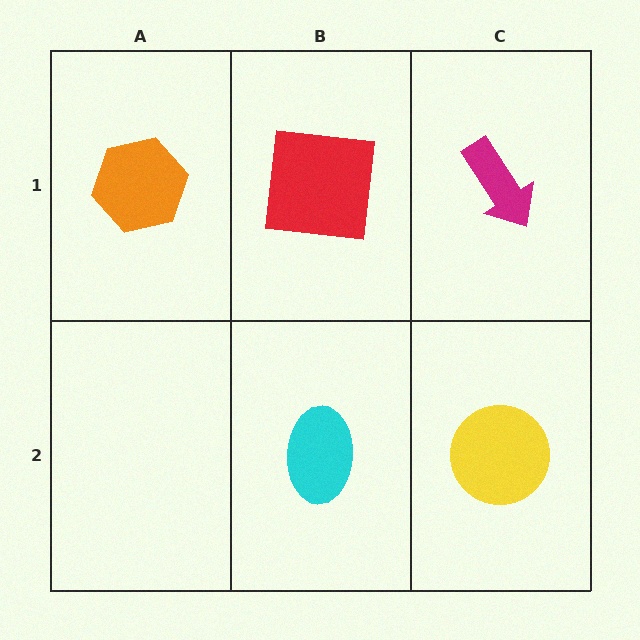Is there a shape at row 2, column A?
No, that cell is empty.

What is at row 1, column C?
A magenta arrow.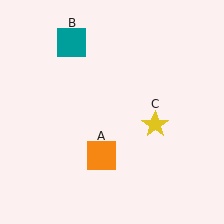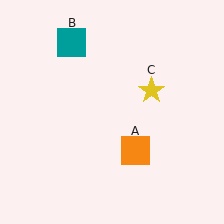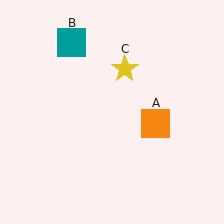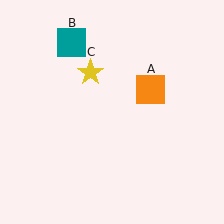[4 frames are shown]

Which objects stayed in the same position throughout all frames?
Teal square (object B) remained stationary.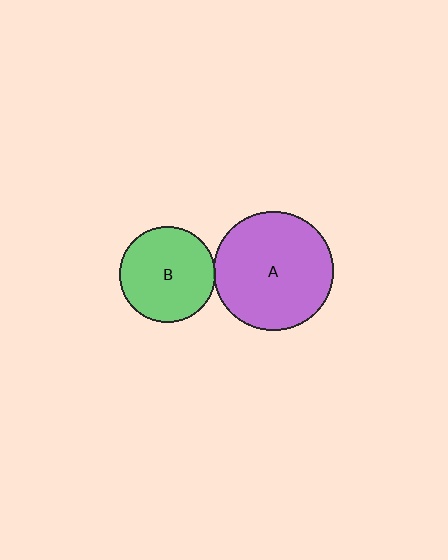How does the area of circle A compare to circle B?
Approximately 1.5 times.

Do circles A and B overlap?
Yes.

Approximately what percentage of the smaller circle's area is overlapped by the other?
Approximately 5%.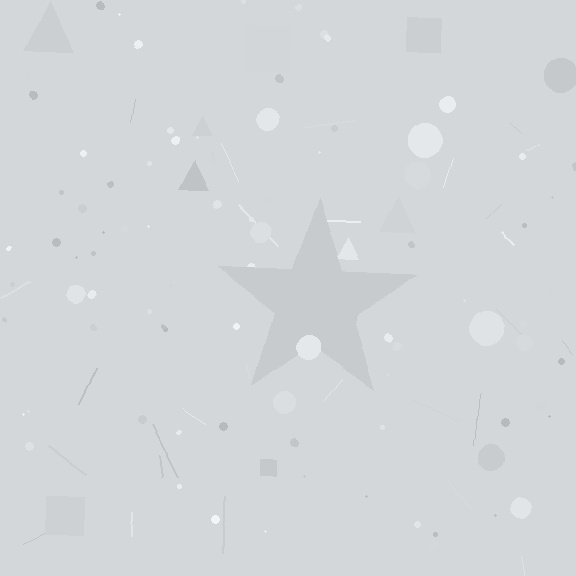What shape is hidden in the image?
A star is hidden in the image.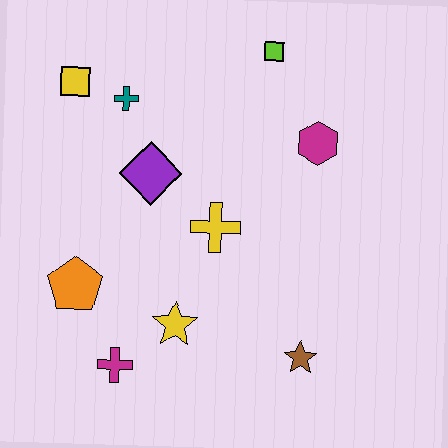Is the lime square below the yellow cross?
No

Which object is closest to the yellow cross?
The purple diamond is closest to the yellow cross.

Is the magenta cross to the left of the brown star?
Yes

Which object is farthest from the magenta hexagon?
The magenta cross is farthest from the magenta hexagon.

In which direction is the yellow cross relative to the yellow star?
The yellow cross is above the yellow star.